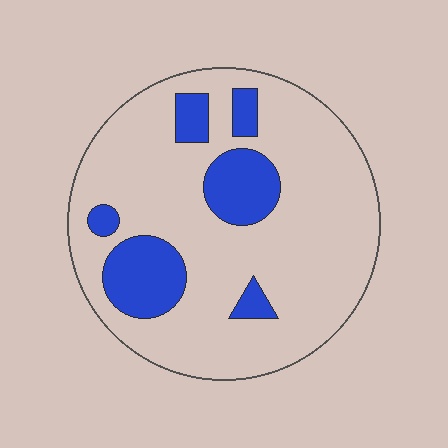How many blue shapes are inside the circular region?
6.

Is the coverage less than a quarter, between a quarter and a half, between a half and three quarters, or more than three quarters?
Less than a quarter.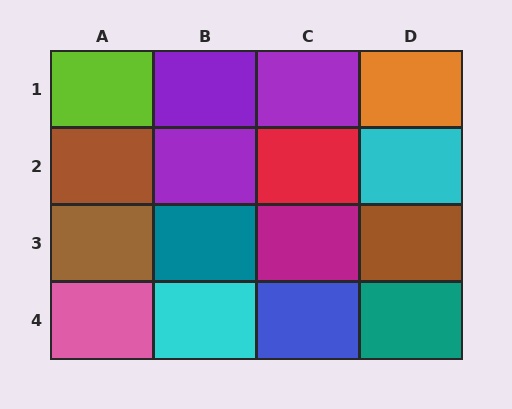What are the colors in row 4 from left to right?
Pink, cyan, blue, teal.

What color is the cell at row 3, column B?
Teal.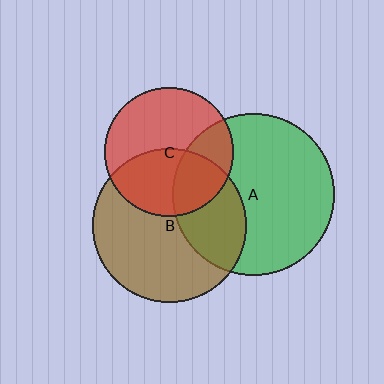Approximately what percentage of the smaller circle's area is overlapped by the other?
Approximately 45%.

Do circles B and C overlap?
Yes.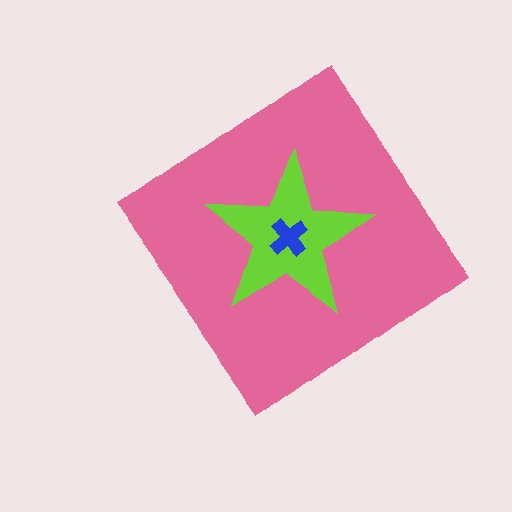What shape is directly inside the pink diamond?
The lime star.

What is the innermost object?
The blue cross.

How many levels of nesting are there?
3.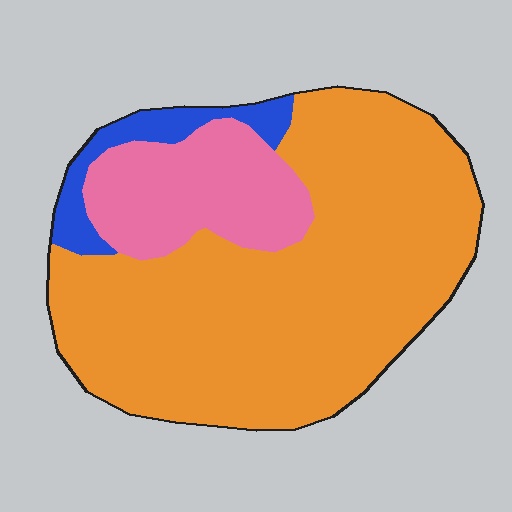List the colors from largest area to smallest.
From largest to smallest: orange, pink, blue.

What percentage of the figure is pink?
Pink covers 19% of the figure.